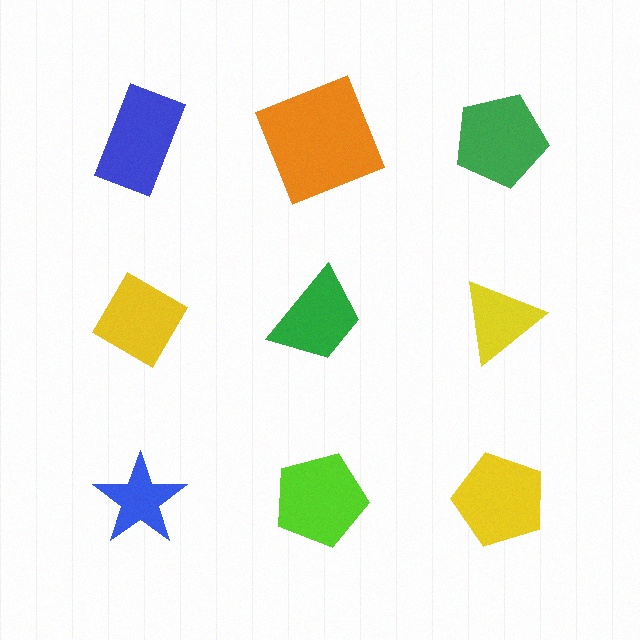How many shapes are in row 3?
3 shapes.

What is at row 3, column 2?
A lime pentagon.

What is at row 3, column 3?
A yellow pentagon.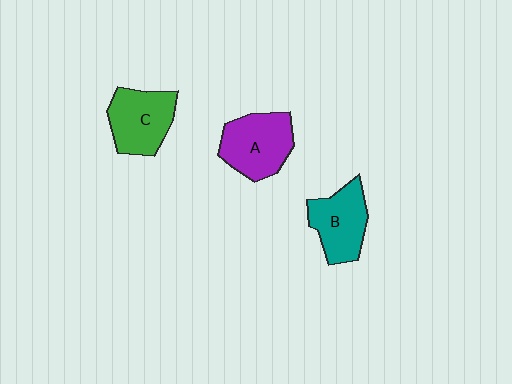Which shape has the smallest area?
Shape B (teal).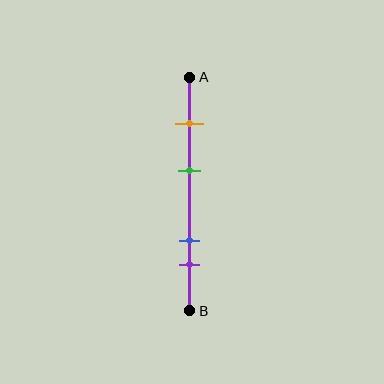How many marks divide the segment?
There are 4 marks dividing the segment.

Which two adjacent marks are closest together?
The blue and purple marks are the closest adjacent pair.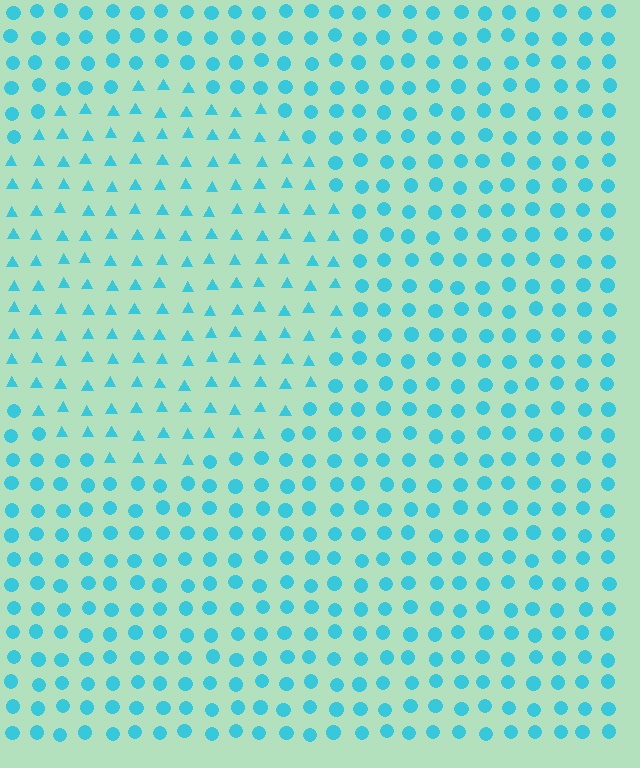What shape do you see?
I see a circle.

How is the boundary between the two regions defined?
The boundary is defined by a change in element shape: triangles inside vs. circles outside. All elements share the same color and spacing.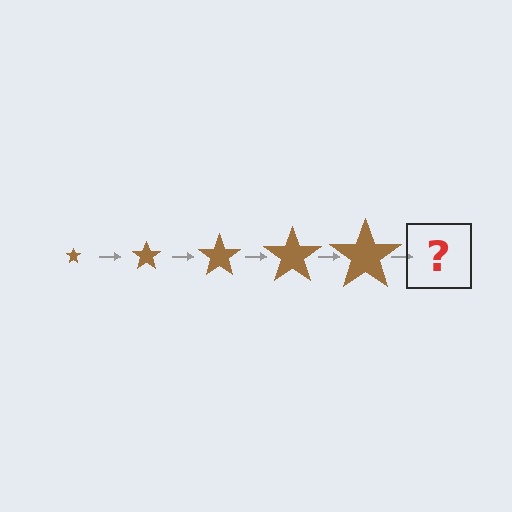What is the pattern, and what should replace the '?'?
The pattern is that the star gets progressively larger each step. The '?' should be a brown star, larger than the previous one.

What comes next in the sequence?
The next element should be a brown star, larger than the previous one.